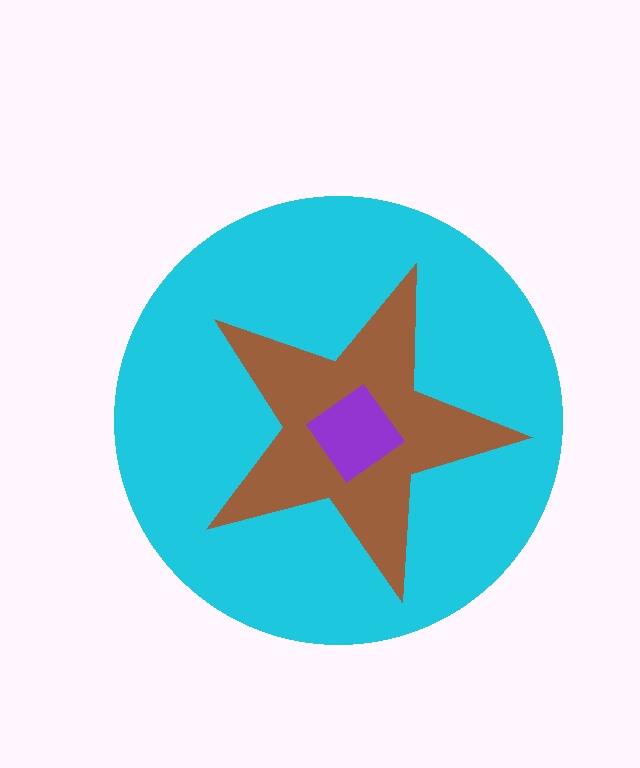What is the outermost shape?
The cyan circle.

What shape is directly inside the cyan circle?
The brown star.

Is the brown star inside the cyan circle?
Yes.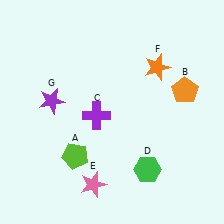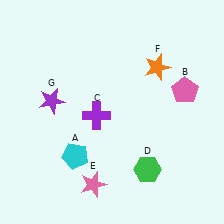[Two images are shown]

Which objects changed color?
A changed from lime to cyan. B changed from orange to pink.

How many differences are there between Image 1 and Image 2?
There are 2 differences between the two images.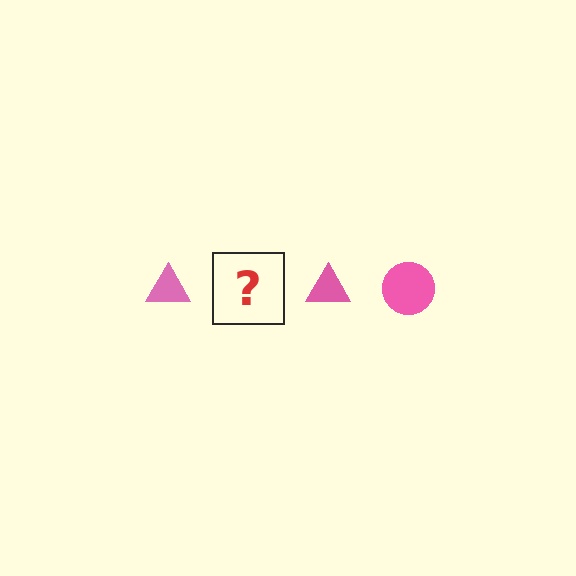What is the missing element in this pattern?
The missing element is a pink circle.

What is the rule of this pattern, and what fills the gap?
The rule is that the pattern cycles through triangle, circle shapes in pink. The gap should be filled with a pink circle.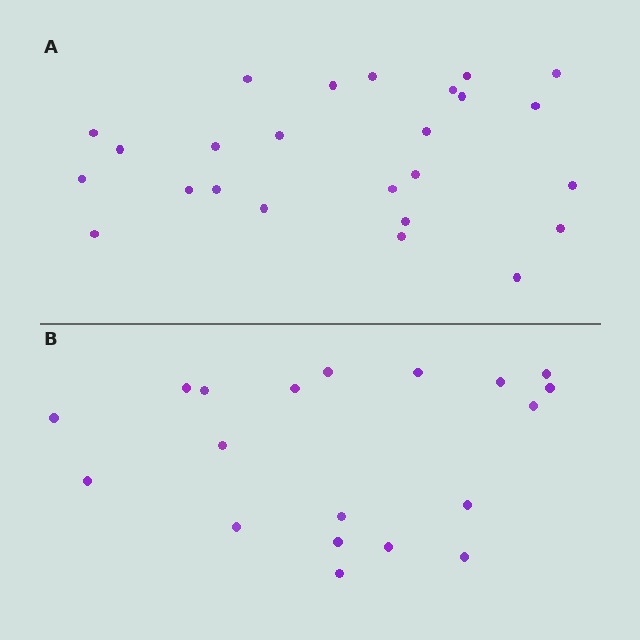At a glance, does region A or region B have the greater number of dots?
Region A (the top region) has more dots.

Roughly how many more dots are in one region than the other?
Region A has about 6 more dots than region B.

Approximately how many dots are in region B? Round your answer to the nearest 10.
About 20 dots. (The exact count is 19, which rounds to 20.)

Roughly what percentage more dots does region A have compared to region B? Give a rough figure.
About 30% more.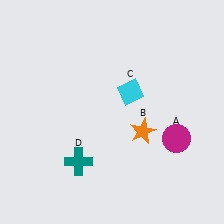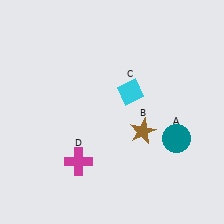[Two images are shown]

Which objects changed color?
A changed from magenta to teal. B changed from orange to brown. D changed from teal to magenta.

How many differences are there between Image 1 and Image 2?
There are 3 differences between the two images.